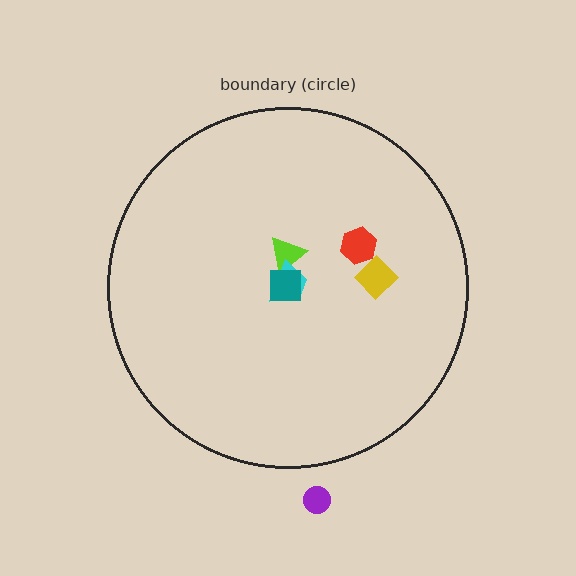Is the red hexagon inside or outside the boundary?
Inside.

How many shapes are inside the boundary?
5 inside, 1 outside.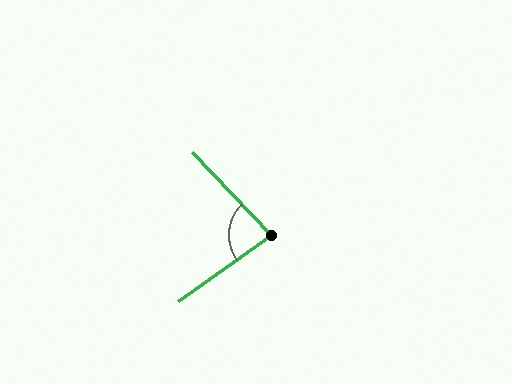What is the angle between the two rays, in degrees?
Approximately 82 degrees.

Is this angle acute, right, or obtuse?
It is acute.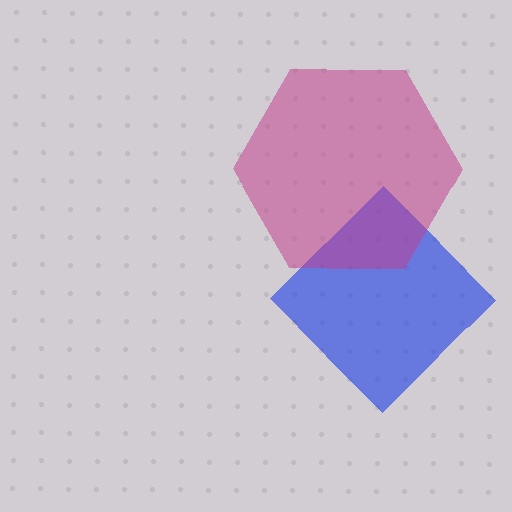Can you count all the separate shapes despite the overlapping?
Yes, there are 2 separate shapes.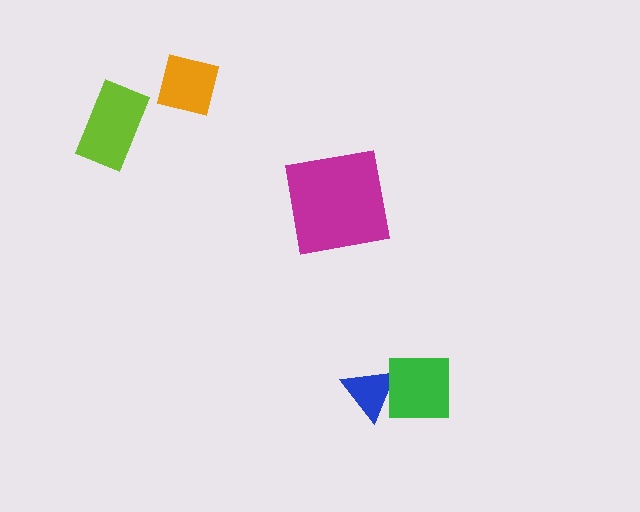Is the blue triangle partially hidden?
Yes, it is partially covered by another shape.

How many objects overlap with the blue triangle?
1 object overlaps with the blue triangle.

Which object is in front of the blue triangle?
The green square is in front of the blue triangle.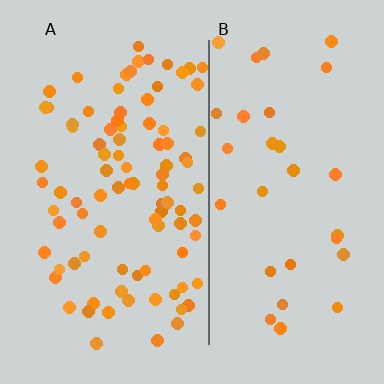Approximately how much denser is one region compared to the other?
Approximately 2.9× — region A over region B.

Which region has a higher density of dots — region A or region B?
A (the left).